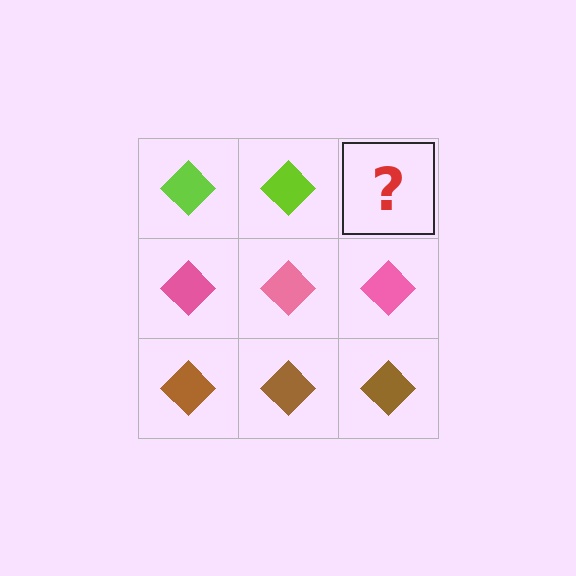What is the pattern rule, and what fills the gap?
The rule is that each row has a consistent color. The gap should be filled with a lime diamond.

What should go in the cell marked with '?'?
The missing cell should contain a lime diamond.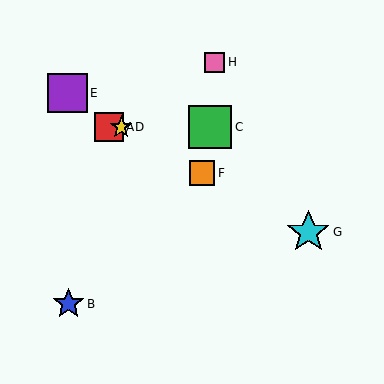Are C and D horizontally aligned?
Yes, both are at y≈127.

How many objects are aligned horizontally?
3 objects (A, C, D) are aligned horizontally.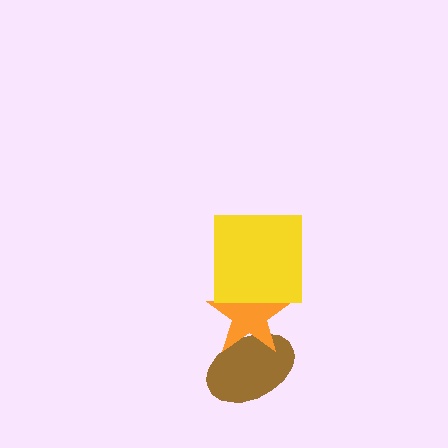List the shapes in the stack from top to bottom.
From top to bottom: the yellow square, the orange star, the brown ellipse.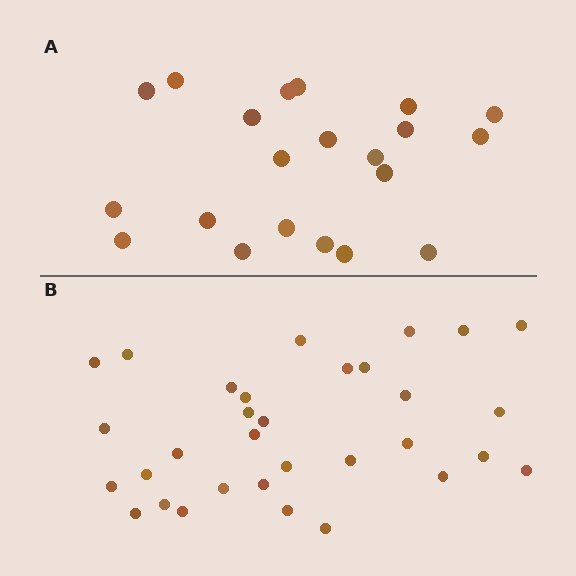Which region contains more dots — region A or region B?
Region B (the bottom region) has more dots.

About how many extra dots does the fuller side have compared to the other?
Region B has roughly 12 or so more dots than region A.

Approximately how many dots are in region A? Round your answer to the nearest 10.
About 20 dots. (The exact count is 21, which rounds to 20.)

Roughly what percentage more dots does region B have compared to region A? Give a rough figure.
About 50% more.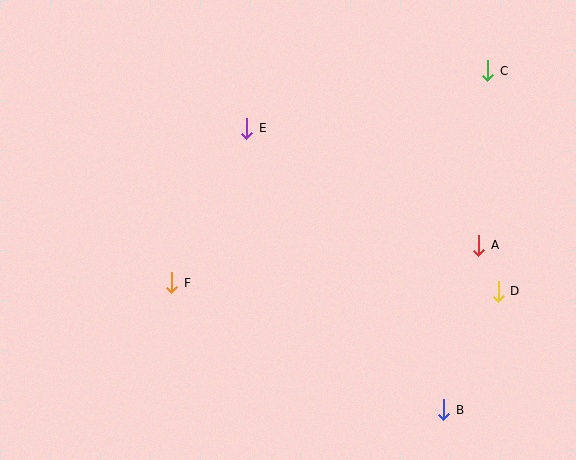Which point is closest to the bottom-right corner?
Point B is closest to the bottom-right corner.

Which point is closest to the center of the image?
Point E at (247, 128) is closest to the center.